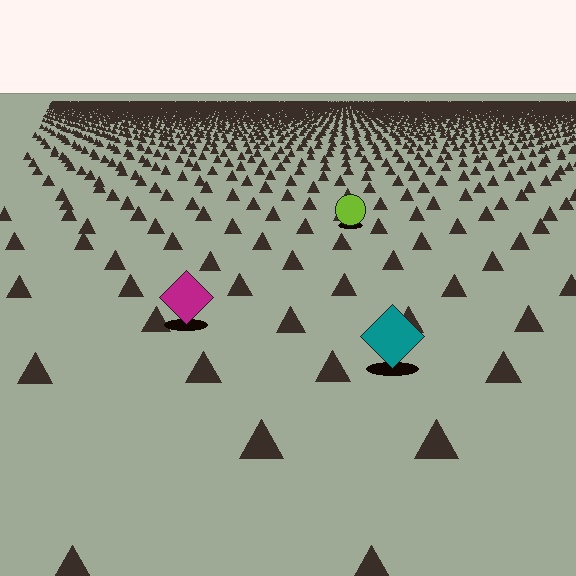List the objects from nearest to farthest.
From nearest to farthest: the teal diamond, the magenta diamond, the lime circle.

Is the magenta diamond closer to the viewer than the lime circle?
Yes. The magenta diamond is closer — you can tell from the texture gradient: the ground texture is coarser near it.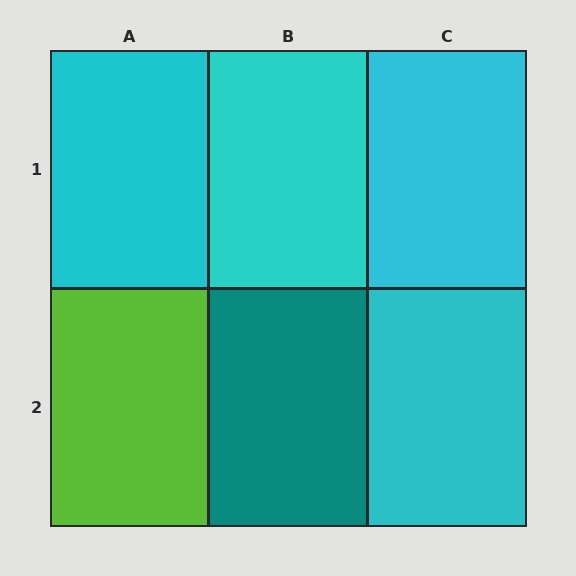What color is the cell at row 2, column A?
Lime.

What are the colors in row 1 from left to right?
Cyan, cyan, cyan.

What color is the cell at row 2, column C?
Cyan.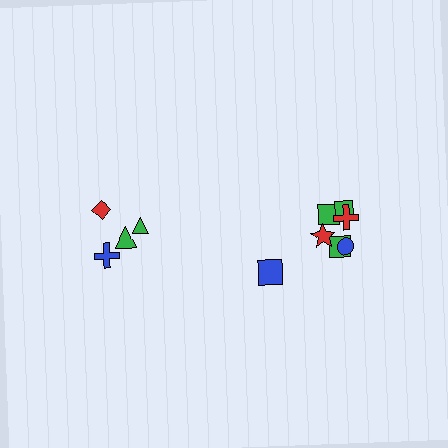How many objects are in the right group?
There are 7 objects.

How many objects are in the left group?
There are 4 objects.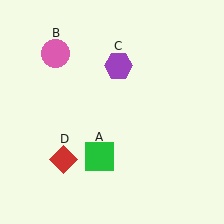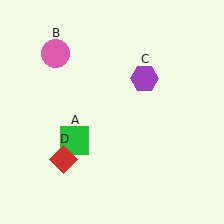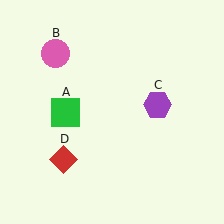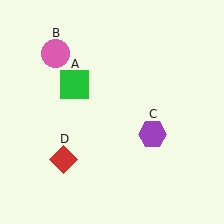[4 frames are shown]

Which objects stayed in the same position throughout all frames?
Pink circle (object B) and red diamond (object D) remained stationary.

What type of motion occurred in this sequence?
The green square (object A), purple hexagon (object C) rotated clockwise around the center of the scene.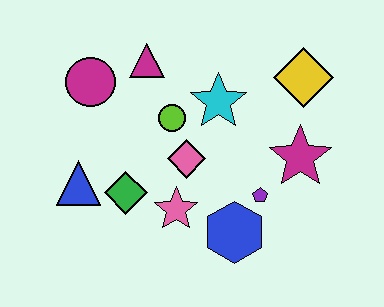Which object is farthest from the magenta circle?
The magenta star is farthest from the magenta circle.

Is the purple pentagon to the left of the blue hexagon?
No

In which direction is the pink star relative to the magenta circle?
The pink star is below the magenta circle.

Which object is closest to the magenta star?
The purple pentagon is closest to the magenta star.